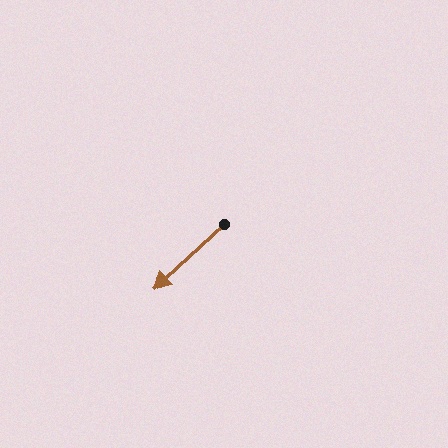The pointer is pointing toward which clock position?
Roughly 8 o'clock.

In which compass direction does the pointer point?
Southwest.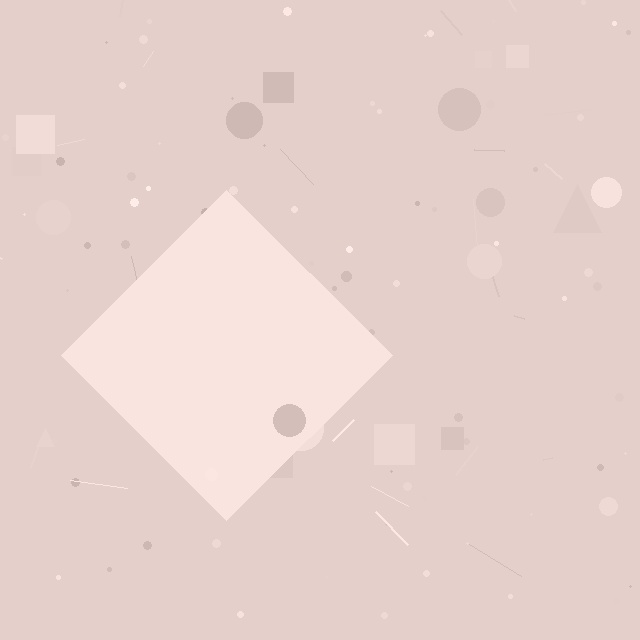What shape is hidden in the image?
A diamond is hidden in the image.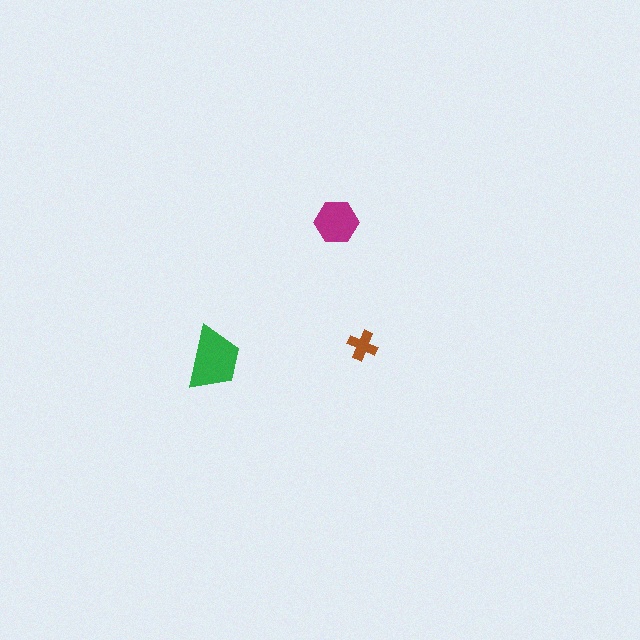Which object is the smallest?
The brown cross.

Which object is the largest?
The green trapezoid.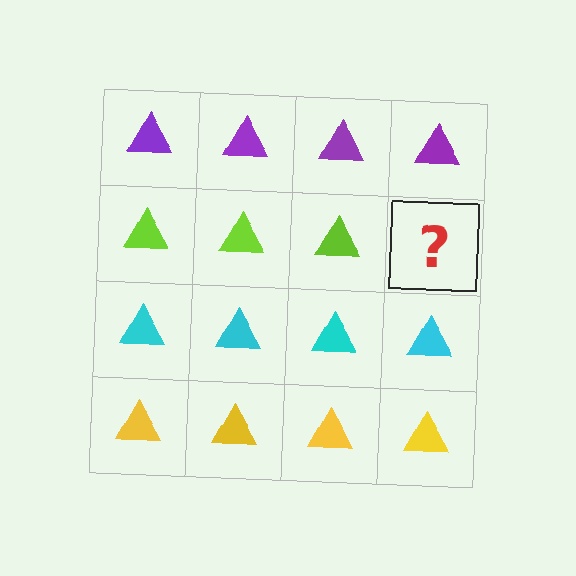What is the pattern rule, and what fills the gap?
The rule is that each row has a consistent color. The gap should be filled with a lime triangle.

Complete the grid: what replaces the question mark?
The question mark should be replaced with a lime triangle.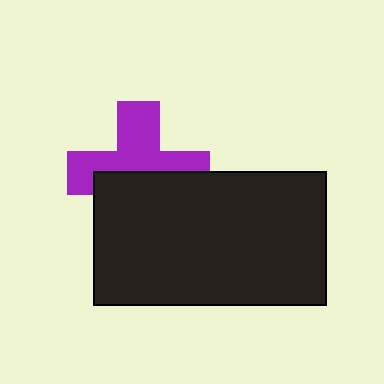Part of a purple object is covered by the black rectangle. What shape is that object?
It is a cross.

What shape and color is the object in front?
The object in front is a black rectangle.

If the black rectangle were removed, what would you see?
You would see the complete purple cross.